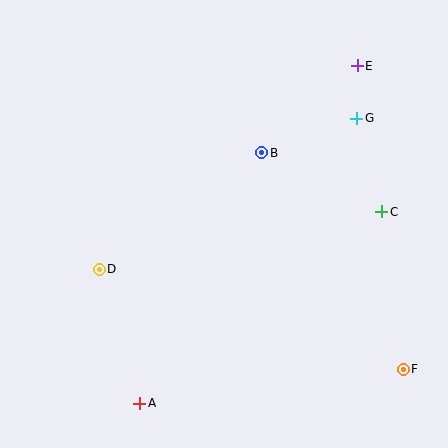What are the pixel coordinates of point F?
Point F is at (403, 369).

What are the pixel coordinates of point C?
Point C is at (382, 212).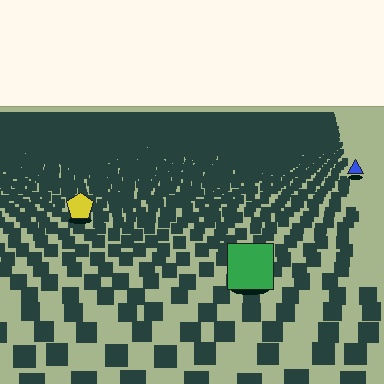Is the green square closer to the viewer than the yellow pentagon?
Yes. The green square is closer — you can tell from the texture gradient: the ground texture is coarser near it.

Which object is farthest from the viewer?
The blue triangle is farthest from the viewer. It appears smaller and the ground texture around it is denser.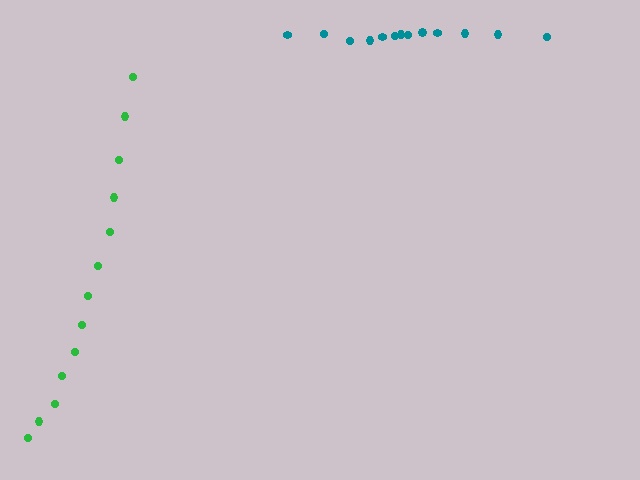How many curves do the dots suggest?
There are 2 distinct paths.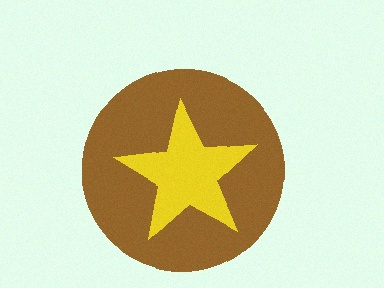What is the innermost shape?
The yellow star.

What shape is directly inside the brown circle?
The yellow star.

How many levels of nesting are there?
2.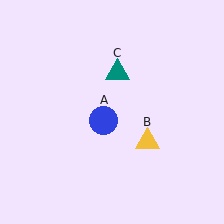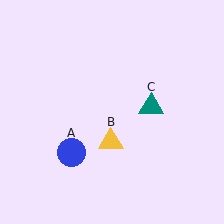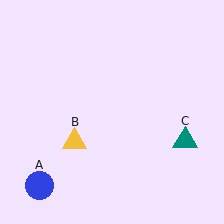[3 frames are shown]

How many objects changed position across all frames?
3 objects changed position: blue circle (object A), yellow triangle (object B), teal triangle (object C).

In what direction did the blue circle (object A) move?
The blue circle (object A) moved down and to the left.